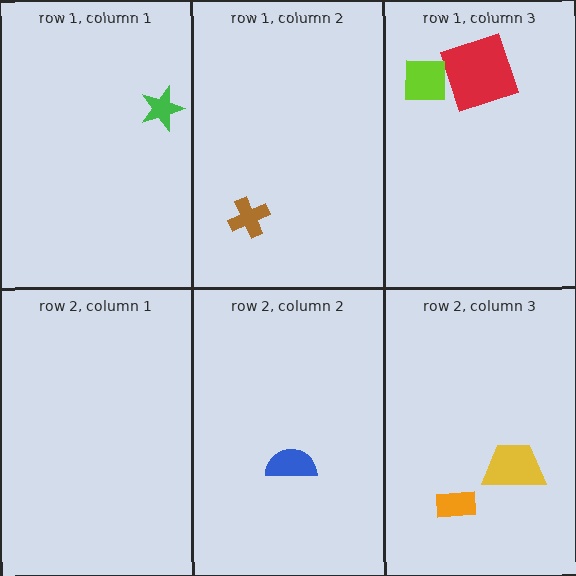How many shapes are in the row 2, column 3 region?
2.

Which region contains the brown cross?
The row 1, column 2 region.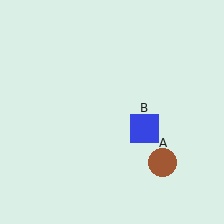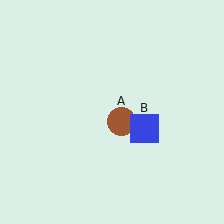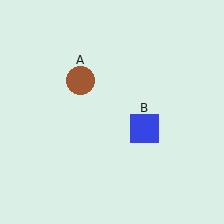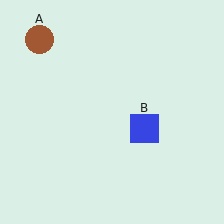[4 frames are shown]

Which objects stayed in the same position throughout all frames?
Blue square (object B) remained stationary.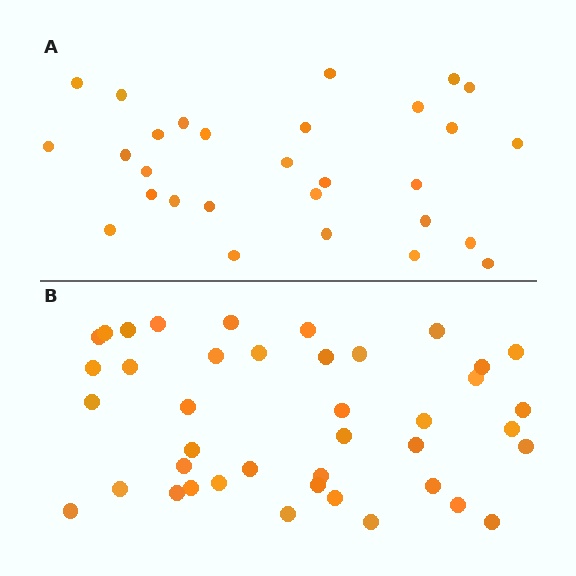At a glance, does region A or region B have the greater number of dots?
Region B (the bottom region) has more dots.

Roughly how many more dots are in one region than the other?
Region B has roughly 12 or so more dots than region A.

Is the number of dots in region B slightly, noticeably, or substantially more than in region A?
Region B has noticeably more, but not dramatically so. The ratio is roughly 1.4 to 1.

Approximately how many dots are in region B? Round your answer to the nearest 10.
About 40 dots. (The exact count is 41, which rounds to 40.)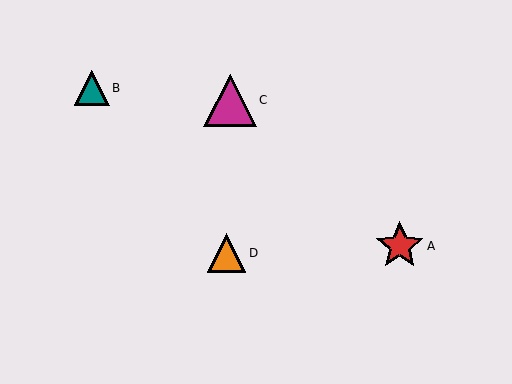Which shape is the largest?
The magenta triangle (labeled C) is the largest.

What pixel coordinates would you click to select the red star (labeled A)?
Click at (400, 246) to select the red star A.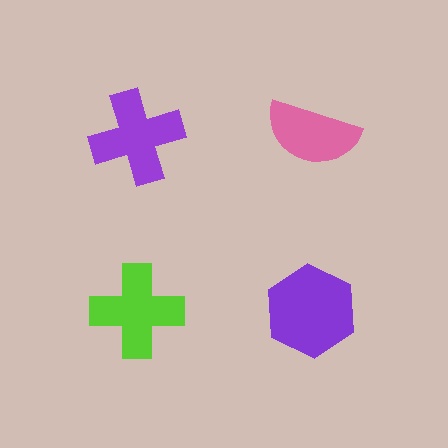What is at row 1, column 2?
A pink semicircle.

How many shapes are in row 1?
2 shapes.